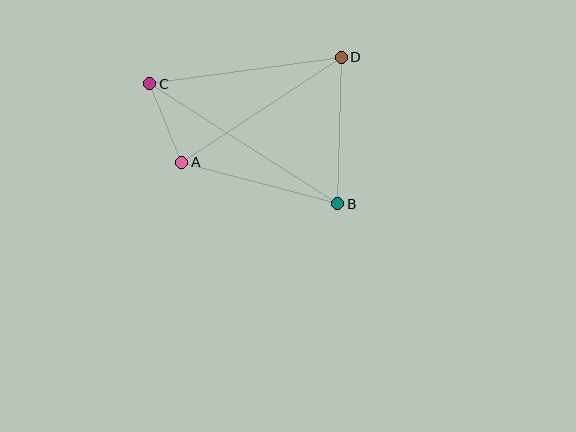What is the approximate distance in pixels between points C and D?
The distance between C and D is approximately 193 pixels.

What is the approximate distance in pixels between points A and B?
The distance between A and B is approximately 162 pixels.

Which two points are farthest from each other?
Points B and C are farthest from each other.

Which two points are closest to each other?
Points A and C are closest to each other.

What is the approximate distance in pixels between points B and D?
The distance between B and D is approximately 147 pixels.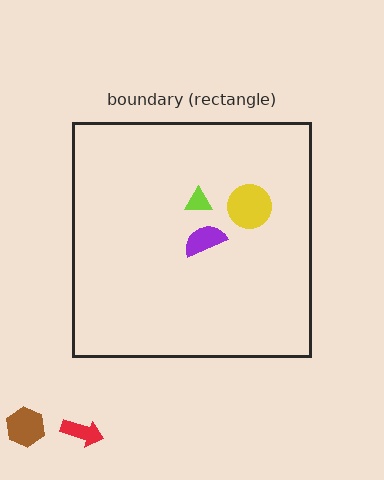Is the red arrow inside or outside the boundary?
Outside.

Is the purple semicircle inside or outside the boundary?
Inside.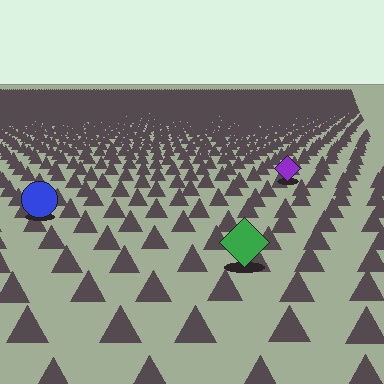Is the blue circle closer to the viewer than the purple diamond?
Yes. The blue circle is closer — you can tell from the texture gradient: the ground texture is coarser near it.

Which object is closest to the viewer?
The green diamond is closest. The texture marks near it are larger and more spread out.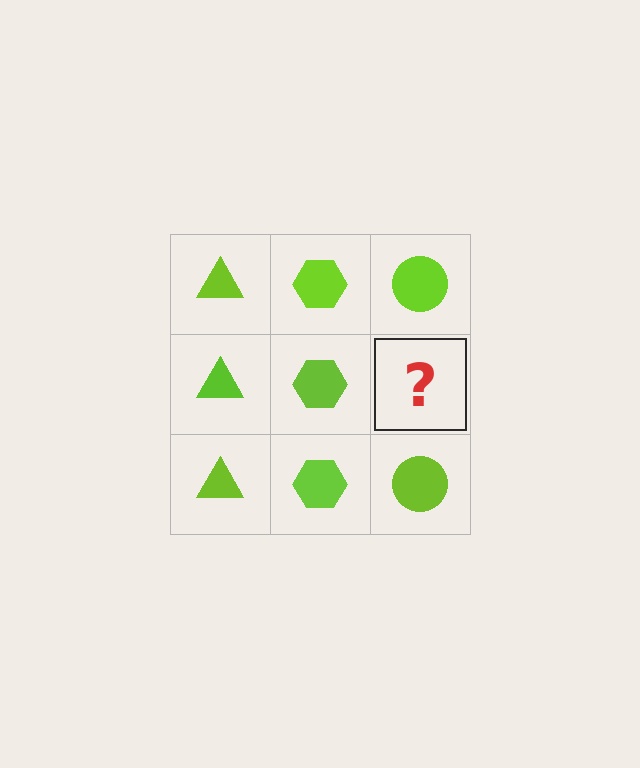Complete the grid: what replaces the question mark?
The question mark should be replaced with a lime circle.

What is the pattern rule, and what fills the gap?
The rule is that each column has a consistent shape. The gap should be filled with a lime circle.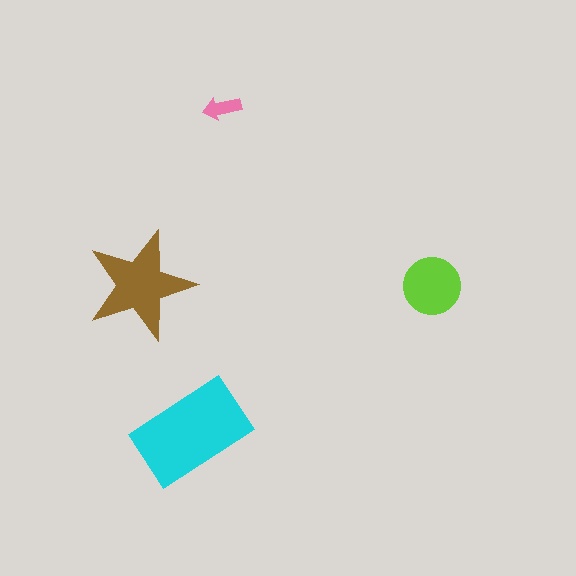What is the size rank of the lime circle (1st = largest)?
3rd.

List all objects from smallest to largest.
The pink arrow, the lime circle, the brown star, the cyan rectangle.